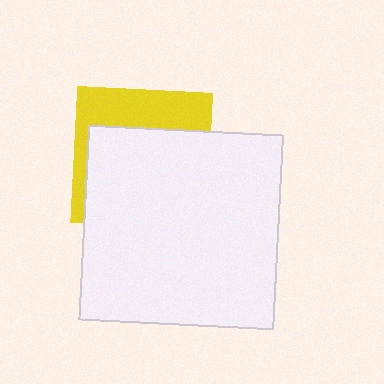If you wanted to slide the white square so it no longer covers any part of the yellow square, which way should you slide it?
Slide it down — that is the most direct way to separate the two shapes.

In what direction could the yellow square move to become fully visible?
The yellow square could move up. That would shift it out from behind the white square entirely.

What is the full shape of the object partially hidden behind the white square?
The partially hidden object is a yellow square.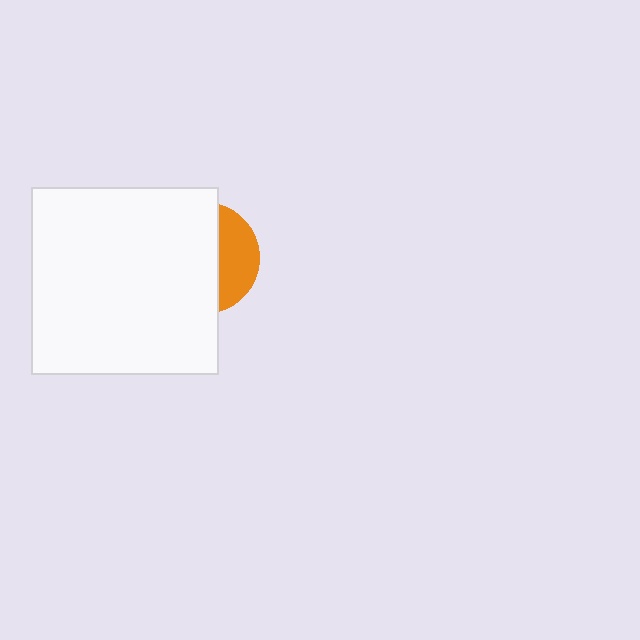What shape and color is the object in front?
The object in front is a white square.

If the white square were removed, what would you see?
You would see the complete orange circle.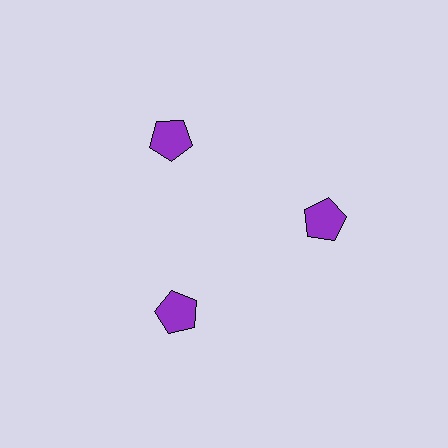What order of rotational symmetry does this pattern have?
This pattern has 3-fold rotational symmetry.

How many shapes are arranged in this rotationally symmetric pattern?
There are 3 shapes, arranged in 3 groups of 1.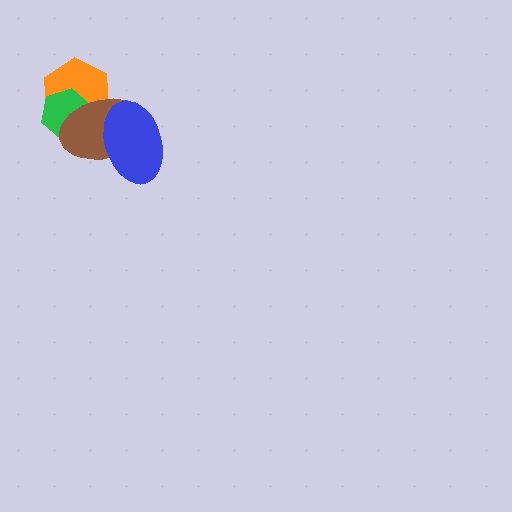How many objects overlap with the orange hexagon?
2 objects overlap with the orange hexagon.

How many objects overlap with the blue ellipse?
1 object overlaps with the blue ellipse.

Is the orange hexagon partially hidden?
Yes, it is partially covered by another shape.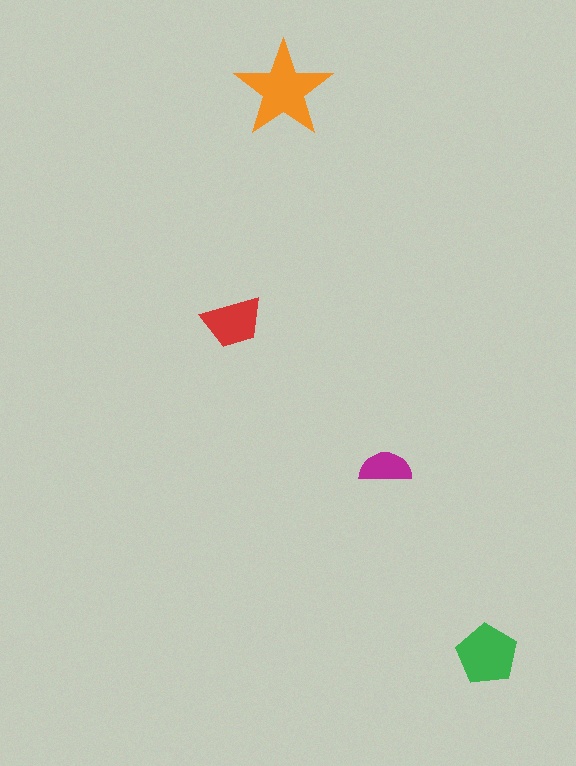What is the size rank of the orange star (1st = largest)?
1st.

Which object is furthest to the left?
The red trapezoid is leftmost.